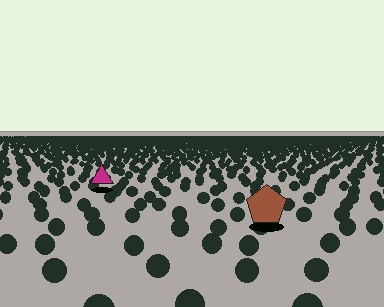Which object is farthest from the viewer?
The magenta triangle is farthest from the viewer. It appears smaller and the ground texture around it is denser.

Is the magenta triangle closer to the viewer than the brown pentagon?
No. The brown pentagon is closer — you can tell from the texture gradient: the ground texture is coarser near it.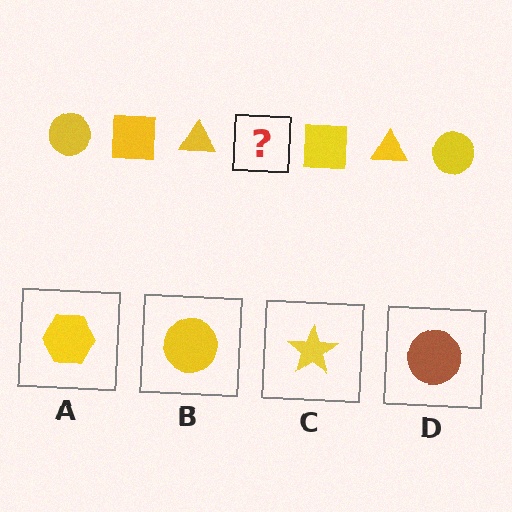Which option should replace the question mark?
Option B.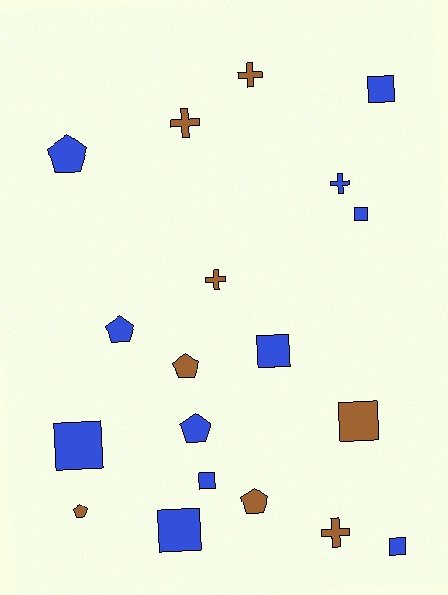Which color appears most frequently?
Blue, with 11 objects.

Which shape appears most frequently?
Square, with 8 objects.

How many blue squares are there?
There are 7 blue squares.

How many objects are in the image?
There are 19 objects.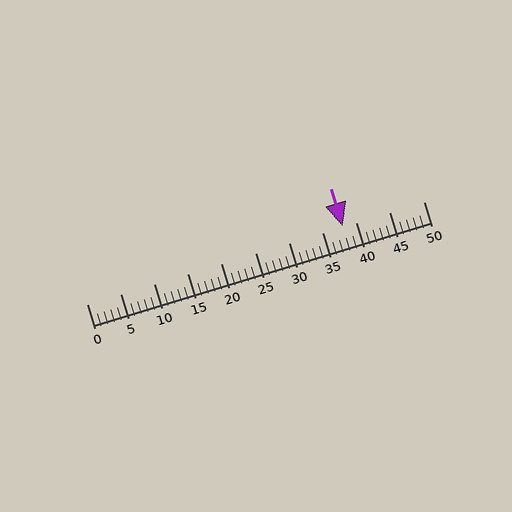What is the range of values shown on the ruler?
The ruler shows values from 0 to 50.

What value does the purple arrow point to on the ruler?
The purple arrow points to approximately 38.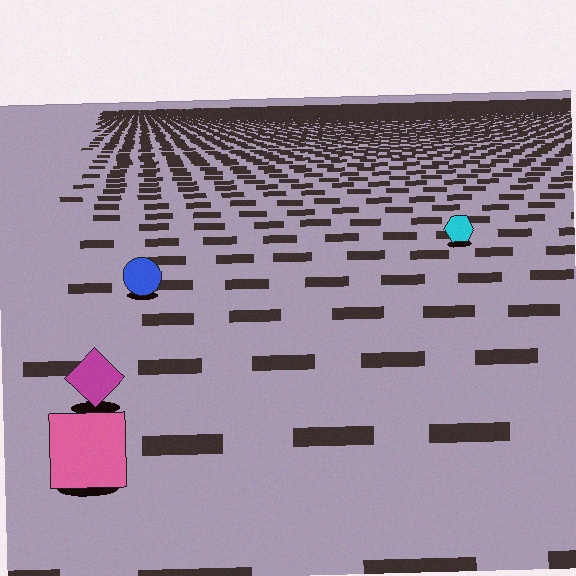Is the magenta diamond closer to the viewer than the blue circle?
Yes. The magenta diamond is closer — you can tell from the texture gradient: the ground texture is coarser near it.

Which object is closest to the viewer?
The pink square is closest. The texture marks near it are larger and more spread out.